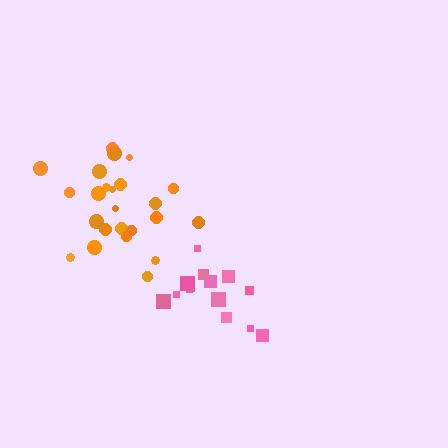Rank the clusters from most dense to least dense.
orange, pink.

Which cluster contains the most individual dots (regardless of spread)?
Orange (24).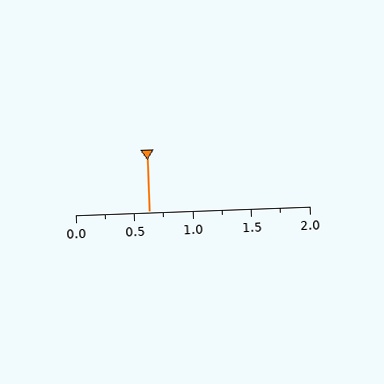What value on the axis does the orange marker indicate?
The marker indicates approximately 0.62.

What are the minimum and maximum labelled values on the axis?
The axis runs from 0.0 to 2.0.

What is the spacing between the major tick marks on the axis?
The major ticks are spaced 0.5 apart.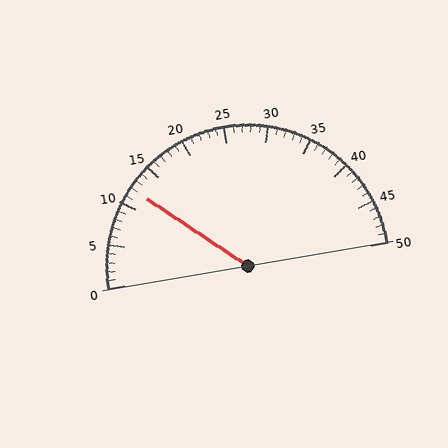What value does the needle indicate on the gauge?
The needle indicates approximately 12.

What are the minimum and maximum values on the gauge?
The gauge ranges from 0 to 50.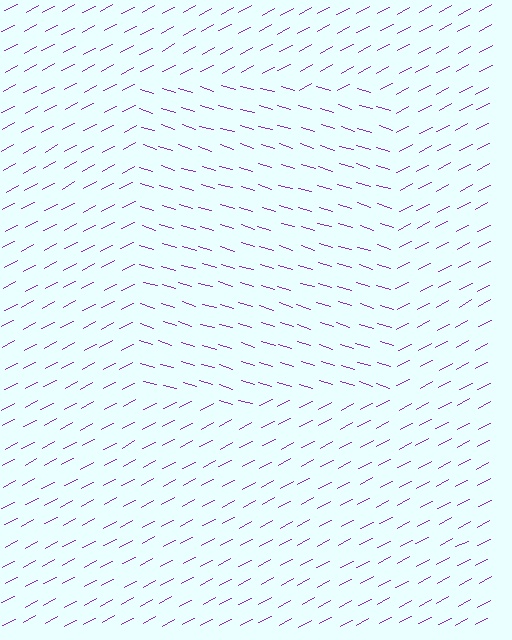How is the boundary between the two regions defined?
The boundary is defined purely by a change in line orientation (approximately 45 degrees difference). All lines are the same color and thickness.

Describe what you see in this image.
The image is filled with small purple line segments. A rectangle region in the image has lines oriented differently from the surrounding lines, creating a visible texture boundary.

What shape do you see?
I see a rectangle.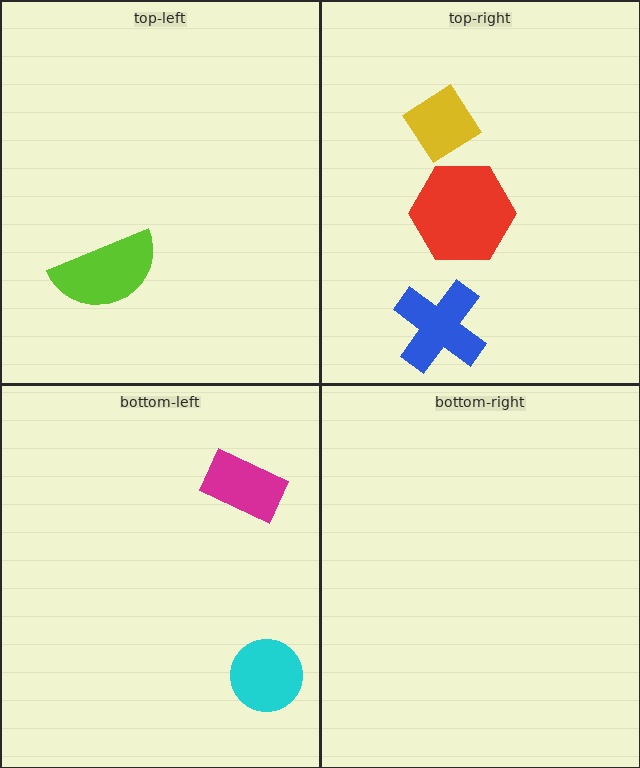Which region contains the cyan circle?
The bottom-left region.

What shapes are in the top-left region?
The lime semicircle.